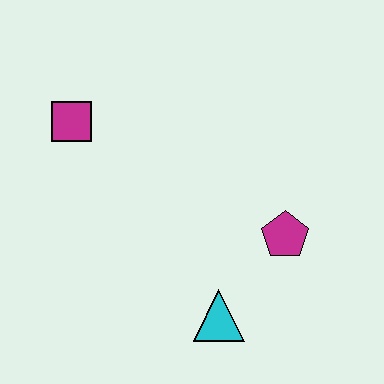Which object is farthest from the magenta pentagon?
The magenta square is farthest from the magenta pentagon.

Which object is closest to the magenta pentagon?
The cyan triangle is closest to the magenta pentagon.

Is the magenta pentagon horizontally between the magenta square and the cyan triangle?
No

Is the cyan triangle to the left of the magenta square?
No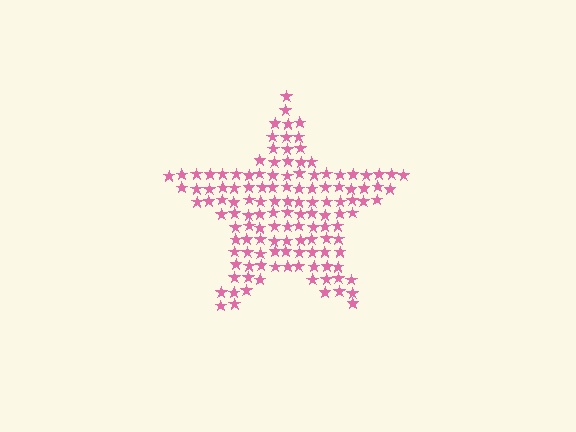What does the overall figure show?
The overall figure shows a star.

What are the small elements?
The small elements are stars.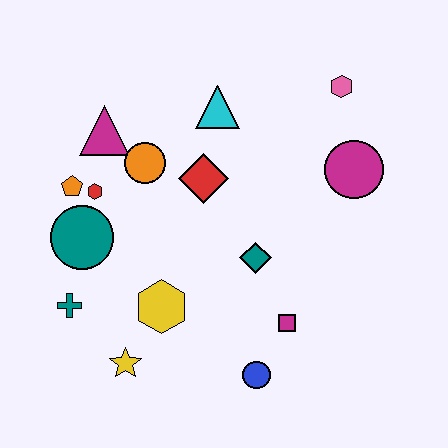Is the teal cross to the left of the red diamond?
Yes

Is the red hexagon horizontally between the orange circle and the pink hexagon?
No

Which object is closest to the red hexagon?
The orange pentagon is closest to the red hexagon.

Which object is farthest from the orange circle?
The blue circle is farthest from the orange circle.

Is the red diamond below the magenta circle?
Yes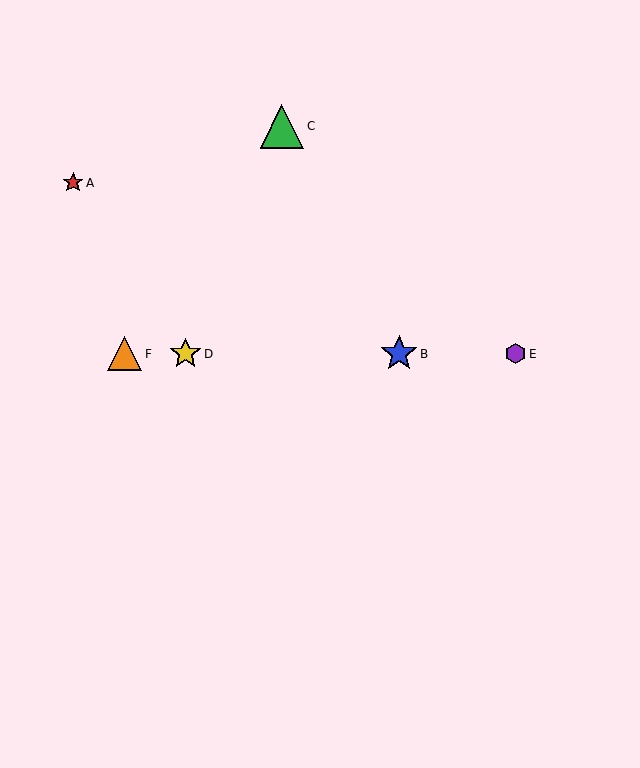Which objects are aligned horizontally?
Objects B, D, E, F are aligned horizontally.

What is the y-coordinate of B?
Object B is at y≈354.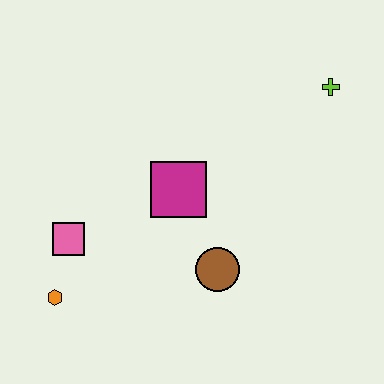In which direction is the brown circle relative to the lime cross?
The brown circle is below the lime cross.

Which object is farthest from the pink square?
The lime cross is farthest from the pink square.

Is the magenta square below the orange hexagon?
No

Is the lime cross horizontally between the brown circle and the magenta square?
No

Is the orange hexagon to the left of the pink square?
Yes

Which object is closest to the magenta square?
The brown circle is closest to the magenta square.